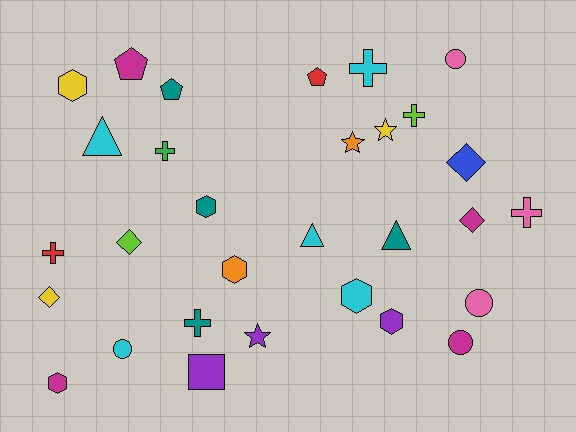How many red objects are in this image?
There are 2 red objects.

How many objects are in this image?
There are 30 objects.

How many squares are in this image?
There is 1 square.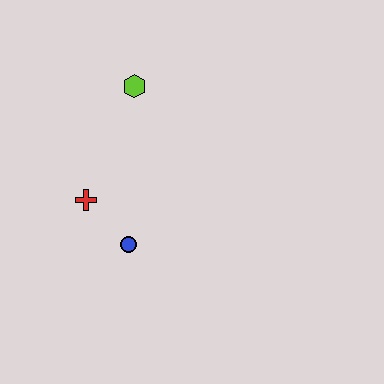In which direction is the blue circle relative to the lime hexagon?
The blue circle is below the lime hexagon.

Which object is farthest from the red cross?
The lime hexagon is farthest from the red cross.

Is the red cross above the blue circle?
Yes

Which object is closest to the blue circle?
The red cross is closest to the blue circle.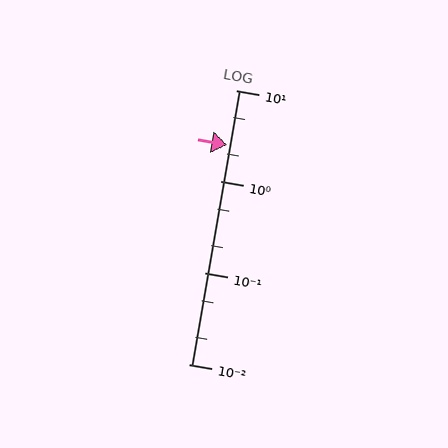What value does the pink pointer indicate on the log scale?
The pointer indicates approximately 2.5.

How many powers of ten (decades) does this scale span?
The scale spans 3 decades, from 0.01 to 10.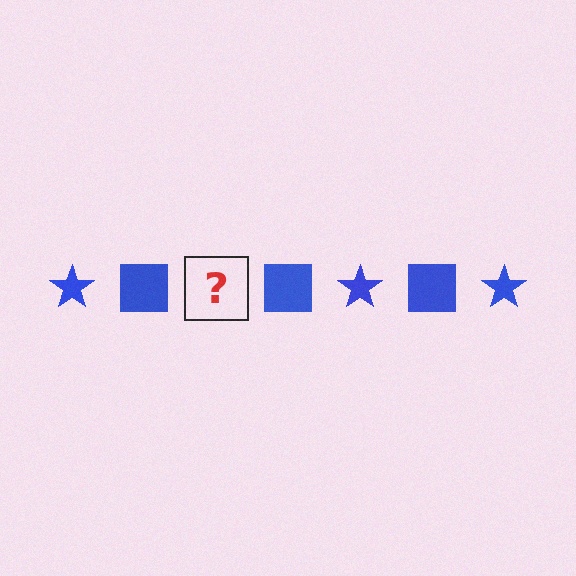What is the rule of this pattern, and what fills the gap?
The rule is that the pattern cycles through star, square shapes in blue. The gap should be filled with a blue star.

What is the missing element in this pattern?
The missing element is a blue star.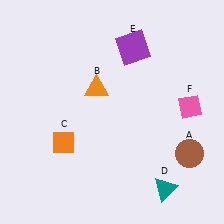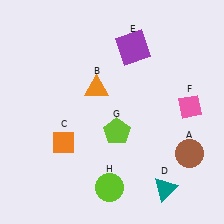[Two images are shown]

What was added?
A lime pentagon (G), a lime circle (H) were added in Image 2.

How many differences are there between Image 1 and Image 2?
There are 2 differences between the two images.